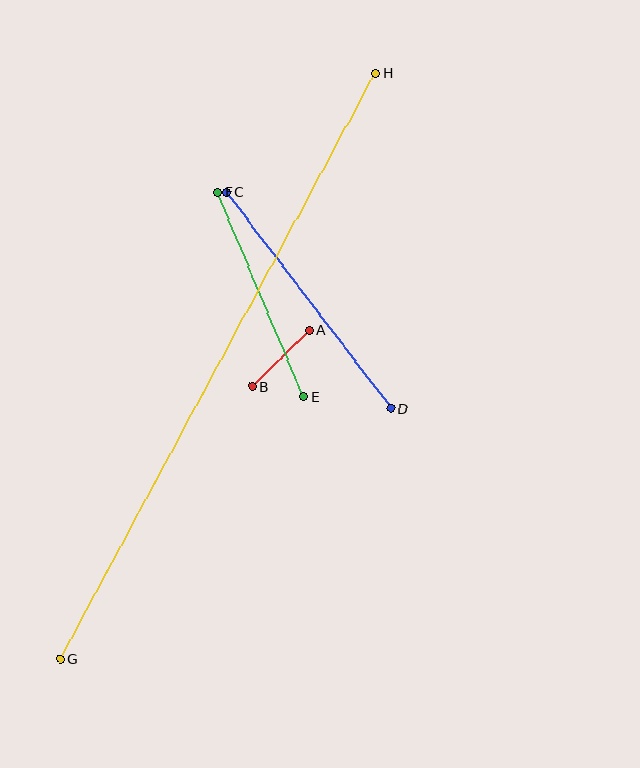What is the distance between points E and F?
The distance is approximately 222 pixels.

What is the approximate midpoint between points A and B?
The midpoint is at approximately (281, 358) pixels.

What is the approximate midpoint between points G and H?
The midpoint is at approximately (218, 366) pixels.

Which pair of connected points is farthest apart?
Points G and H are farthest apart.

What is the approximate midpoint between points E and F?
The midpoint is at approximately (261, 294) pixels.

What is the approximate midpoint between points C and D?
The midpoint is at approximately (309, 300) pixels.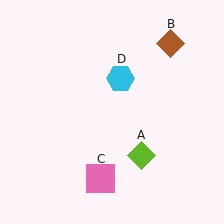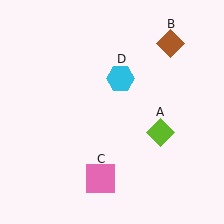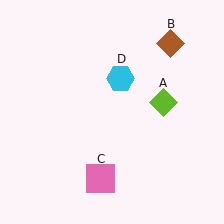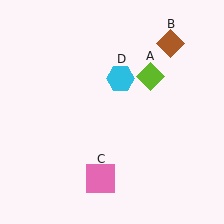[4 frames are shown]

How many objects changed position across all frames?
1 object changed position: lime diamond (object A).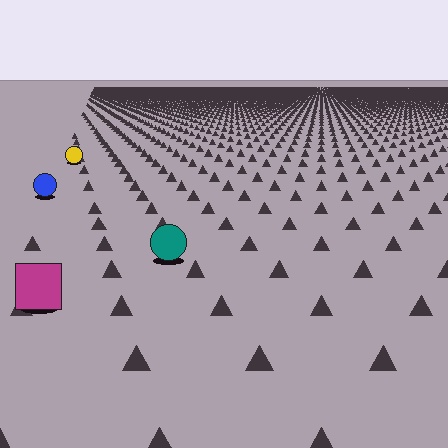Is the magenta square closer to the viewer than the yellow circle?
Yes. The magenta square is closer — you can tell from the texture gradient: the ground texture is coarser near it.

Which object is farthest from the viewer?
The yellow circle is farthest from the viewer. It appears smaller and the ground texture around it is denser.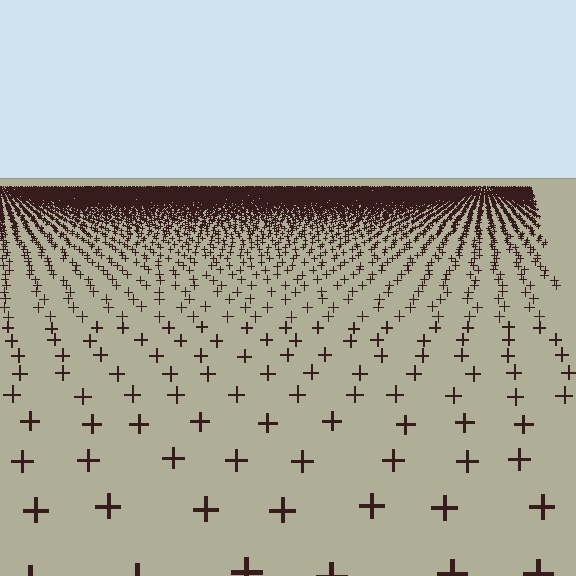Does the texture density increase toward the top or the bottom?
Density increases toward the top.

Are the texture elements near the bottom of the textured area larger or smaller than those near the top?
Larger. Near the bottom, elements are closer to the viewer and appear at a bigger on-screen size.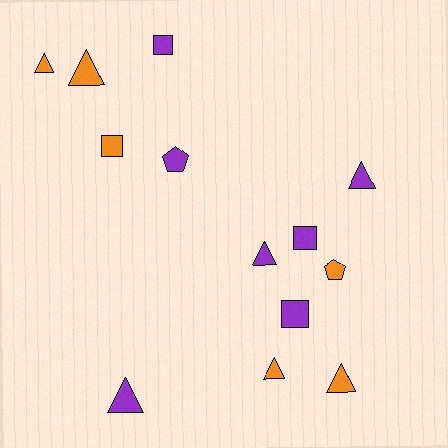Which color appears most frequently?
Purple, with 7 objects.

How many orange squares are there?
There is 1 orange square.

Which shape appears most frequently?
Triangle, with 7 objects.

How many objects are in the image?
There are 13 objects.